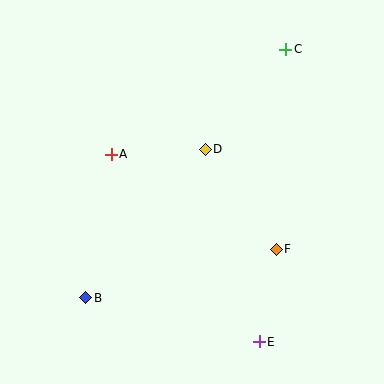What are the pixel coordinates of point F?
Point F is at (276, 249).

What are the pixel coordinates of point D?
Point D is at (205, 149).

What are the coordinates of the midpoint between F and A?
The midpoint between F and A is at (194, 202).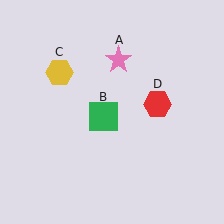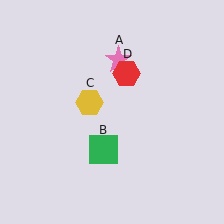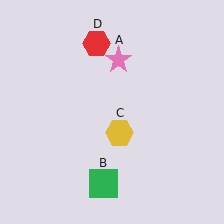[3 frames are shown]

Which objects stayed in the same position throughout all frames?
Pink star (object A) remained stationary.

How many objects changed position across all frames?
3 objects changed position: green square (object B), yellow hexagon (object C), red hexagon (object D).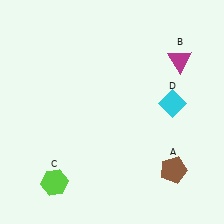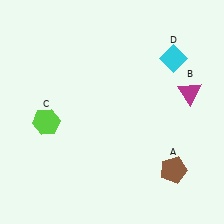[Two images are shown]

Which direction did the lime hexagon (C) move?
The lime hexagon (C) moved up.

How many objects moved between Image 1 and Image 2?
3 objects moved between the two images.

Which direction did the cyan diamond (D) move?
The cyan diamond (D) moved up.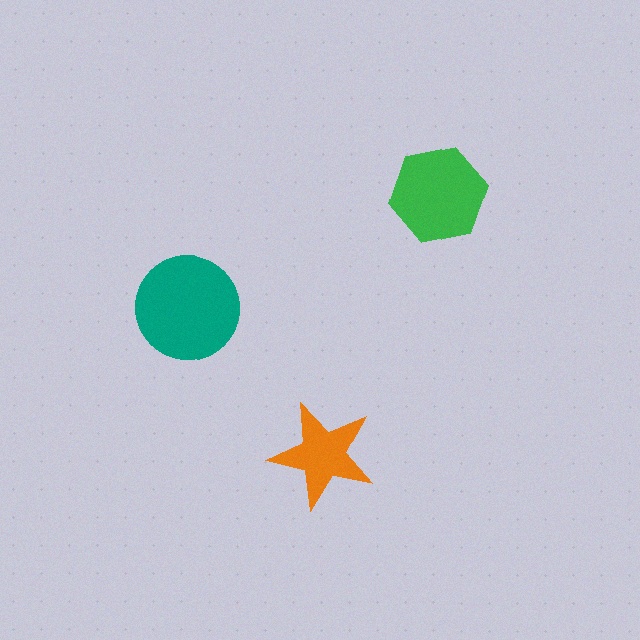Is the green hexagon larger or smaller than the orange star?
Larger.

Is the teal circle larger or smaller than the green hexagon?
Larger.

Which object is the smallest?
The orange star.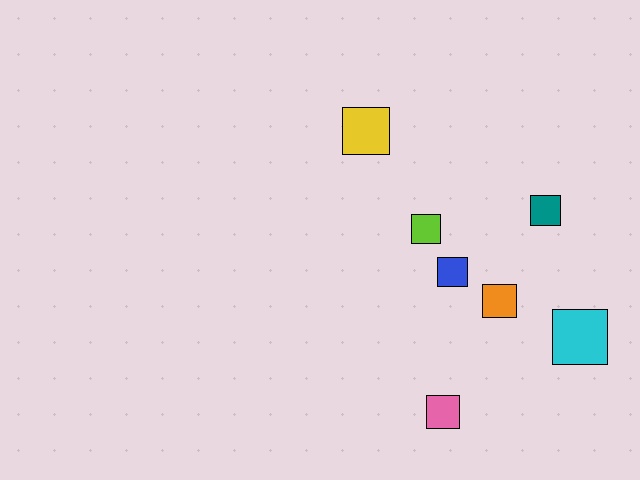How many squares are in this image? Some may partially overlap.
There are 7 squares.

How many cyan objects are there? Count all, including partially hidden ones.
There is 1 cyan object.